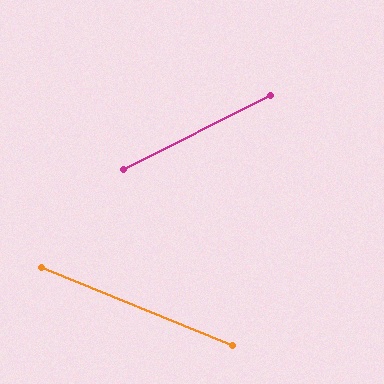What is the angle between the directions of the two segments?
Approximately 49 degrees.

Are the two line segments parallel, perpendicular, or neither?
Neither parallel nor perpendicular — they differ by about 49°.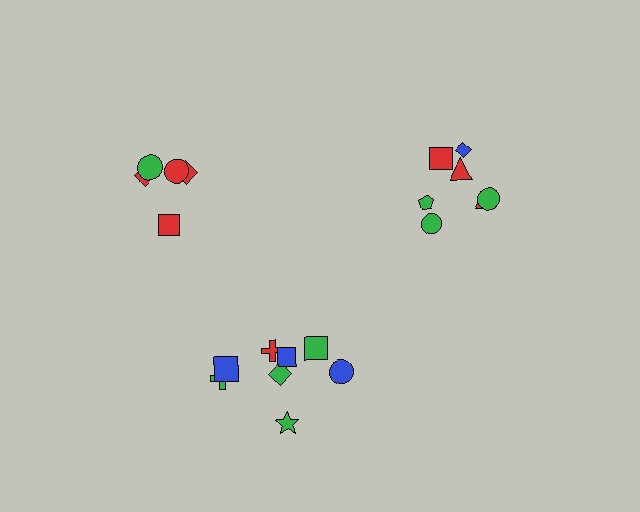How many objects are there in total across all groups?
There are 20 objects.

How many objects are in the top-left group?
There are 5 objects.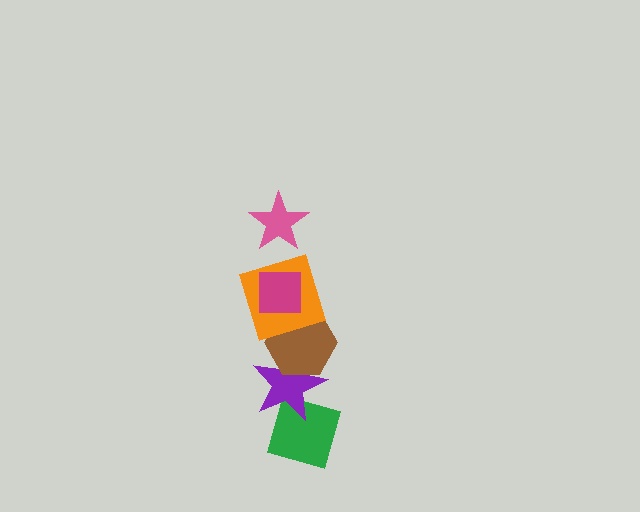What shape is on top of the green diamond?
The purple star is on top of the green diamond.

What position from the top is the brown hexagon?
The brown hexagon is 4th from the top.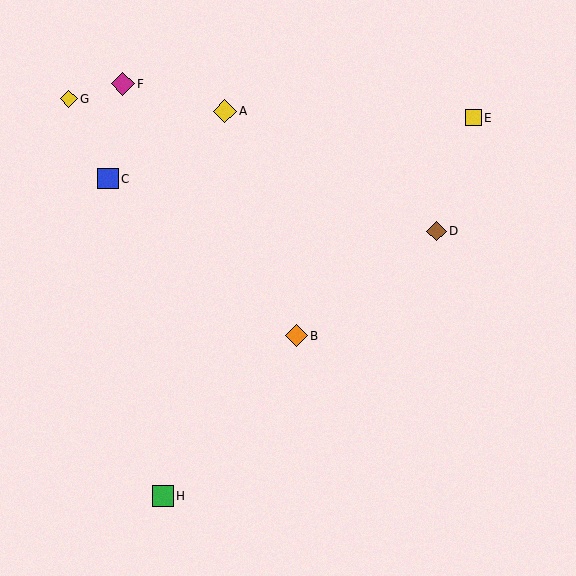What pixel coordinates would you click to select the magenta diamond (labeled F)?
Click at (123, 84) to select the magenta diamond F.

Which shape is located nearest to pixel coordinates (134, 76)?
The magenta diamond (labeled F) at (123, 84) is nearest to that location.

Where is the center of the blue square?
The center of the blue square is at (108, 179).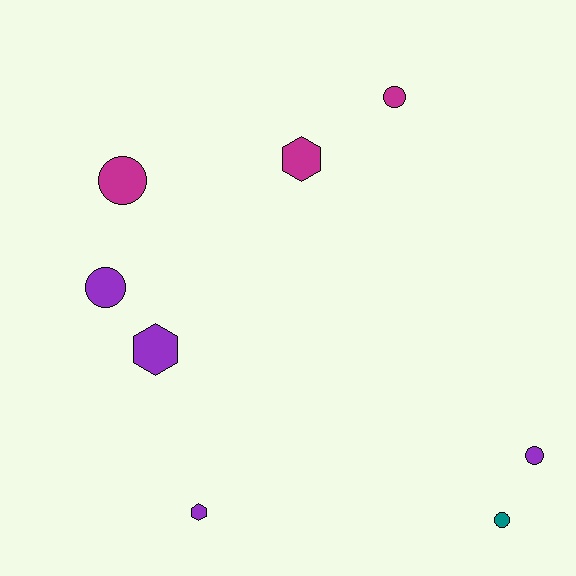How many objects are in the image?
There are 8 objects.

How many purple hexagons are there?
There are 2 purple hexagons.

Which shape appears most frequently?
Circle, with 5 objects.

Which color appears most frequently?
Purple, with 4 objects.